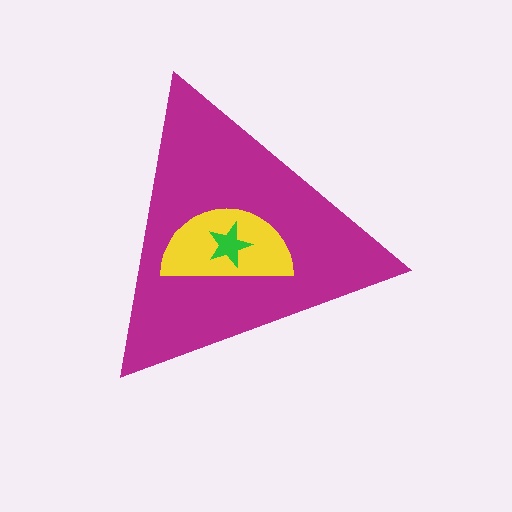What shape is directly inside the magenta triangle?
The yellow semicircle.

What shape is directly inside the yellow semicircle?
The green star.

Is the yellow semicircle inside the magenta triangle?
Yes.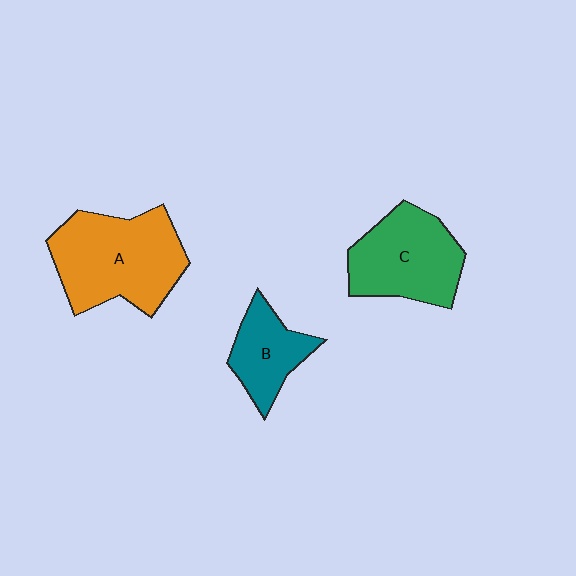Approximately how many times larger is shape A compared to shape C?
Approximately 1.3 times.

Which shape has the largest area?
Shape A (orange).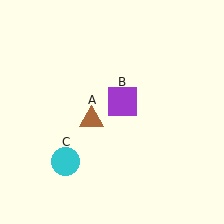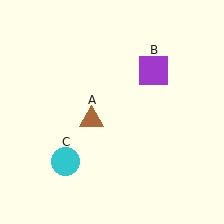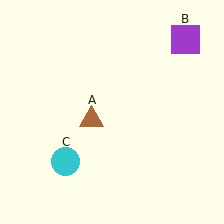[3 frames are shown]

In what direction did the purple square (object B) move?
The purple square (object B) moved up and to the right.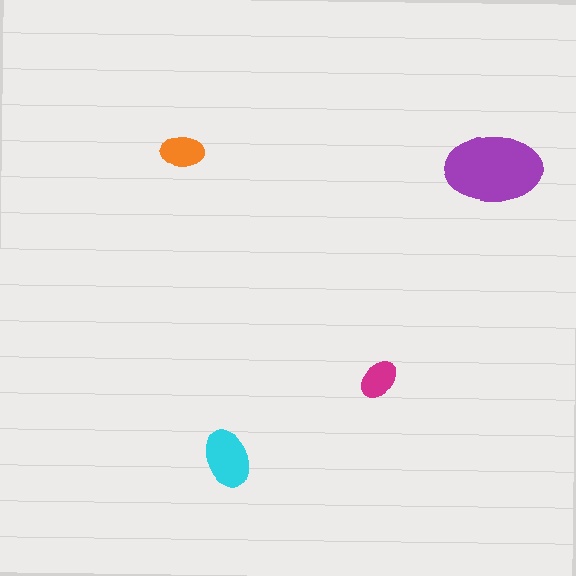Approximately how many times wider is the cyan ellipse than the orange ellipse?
About 1.5 times wider.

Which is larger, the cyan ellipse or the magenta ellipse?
The cyan one.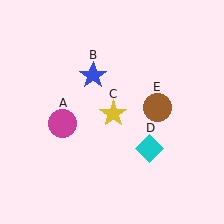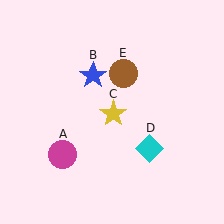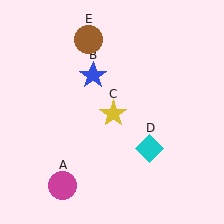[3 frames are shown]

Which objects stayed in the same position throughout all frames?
Blue star (object B) and yellow star (object C) and cyan diamond (object D) remained stationary.